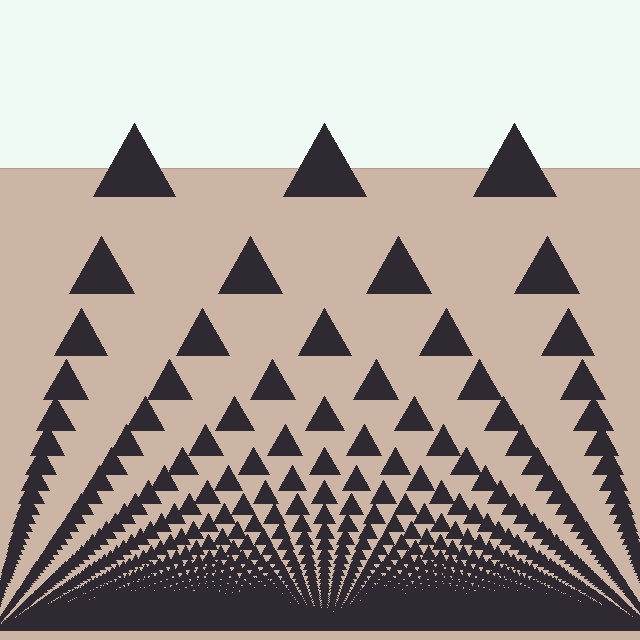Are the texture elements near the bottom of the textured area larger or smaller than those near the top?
Smaller. The gradient is inverted — elements near the bottom are smaller and denser.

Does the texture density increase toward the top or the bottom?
Density increases toward the bottom.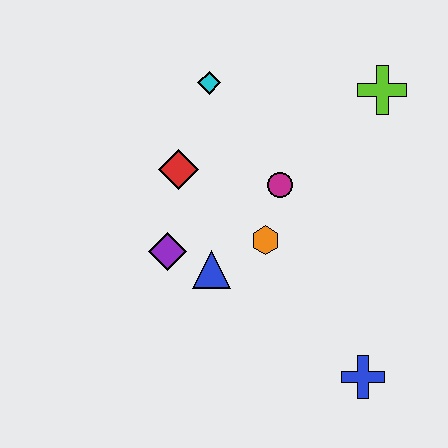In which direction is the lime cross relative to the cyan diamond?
The lime cross is to the right of the cyan diamond.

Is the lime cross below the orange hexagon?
No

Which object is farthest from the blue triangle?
The lime cross is farthest from the blue triangle.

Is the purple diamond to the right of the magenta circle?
No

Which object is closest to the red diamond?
The purple diamond is closest to the red diamond.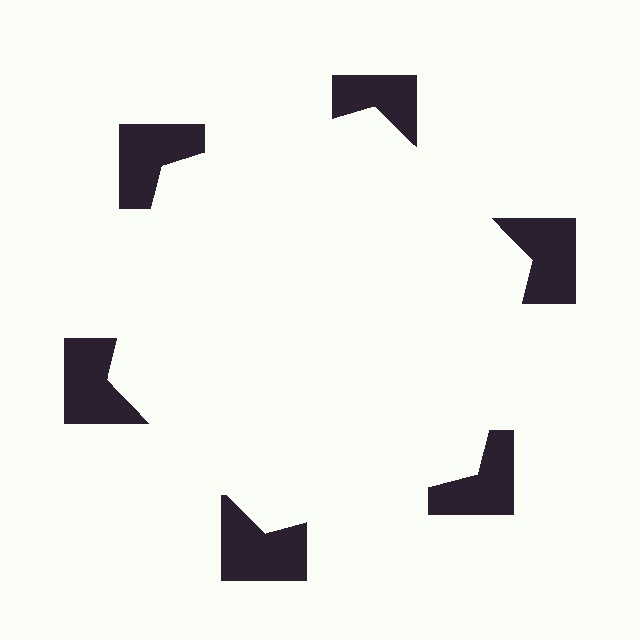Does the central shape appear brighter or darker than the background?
It typically appears slightly brighter than the background, even though no actual brightness change is drawn.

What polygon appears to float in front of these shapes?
An illusory hexagon — its edges are inferred from the aligned wedge cuts in the notched squares, not physically drawn.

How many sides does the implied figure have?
6 sides.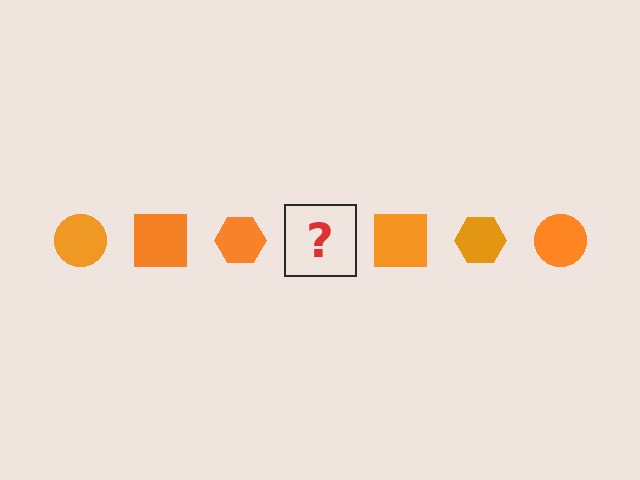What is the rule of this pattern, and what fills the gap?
The rule is that the pattern cycles through circle, square, hexagon shapes in orange. The gap should be filled with an orange circle.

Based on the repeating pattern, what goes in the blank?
The blank should be an orange circle.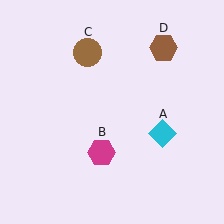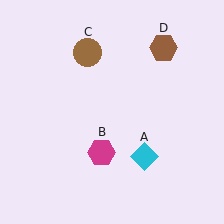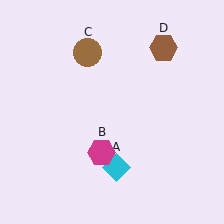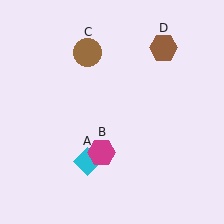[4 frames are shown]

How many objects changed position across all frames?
1 object changed position: cyan diamond (object A).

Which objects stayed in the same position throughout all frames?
Magenta hexagon (object B) and brown circle (object C) and brown hexagon (object D) remained stationary.